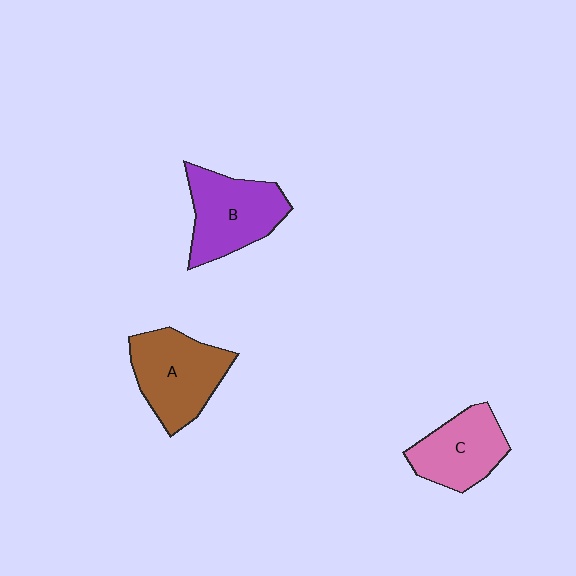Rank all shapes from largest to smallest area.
From largest to smallest: A (brown), B (purple), C (pink).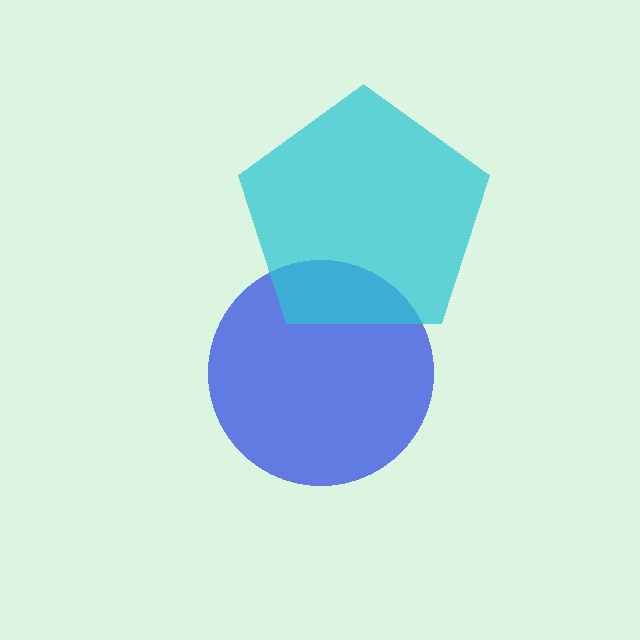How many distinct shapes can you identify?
There are 2 distinct shapes: a blue circle, a cyan pentagon.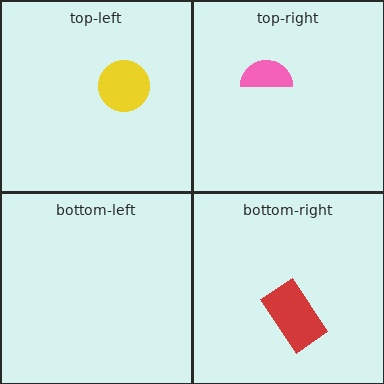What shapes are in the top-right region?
The pink semicircle.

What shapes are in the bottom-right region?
The red rectangle.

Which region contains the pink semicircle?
The top-right region.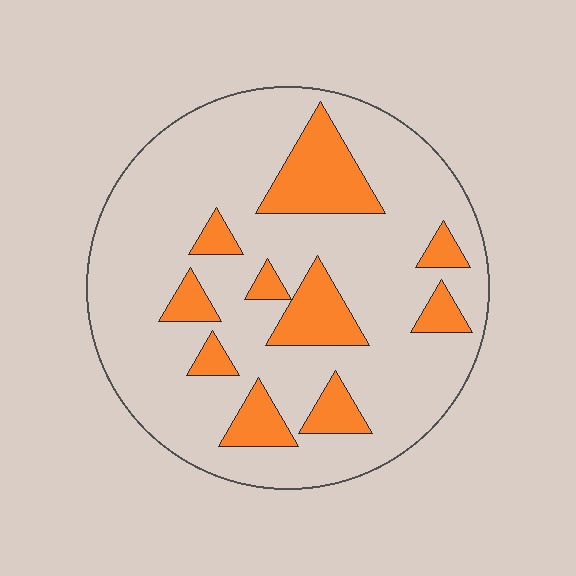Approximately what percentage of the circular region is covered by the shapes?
Approximately 20%.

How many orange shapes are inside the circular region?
10.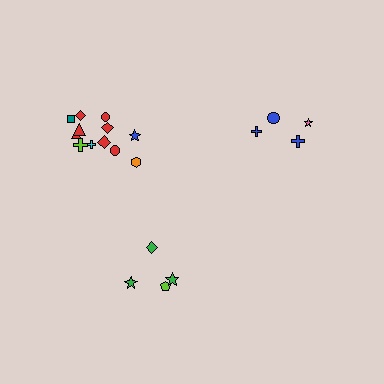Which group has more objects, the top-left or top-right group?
The top-left group.